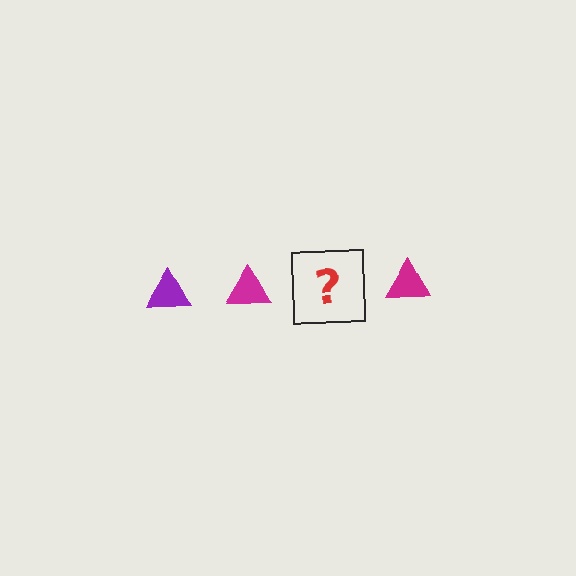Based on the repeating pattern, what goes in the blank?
The blank should be a purple triangle.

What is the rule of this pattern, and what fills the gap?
The rule is that the pattern cycles through purple, magenta triangles. The gap should be filled with a purple triangle.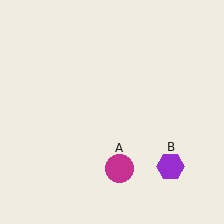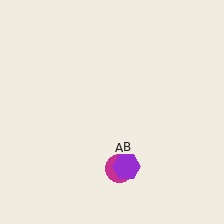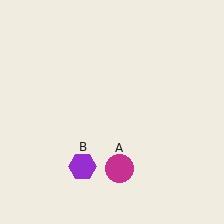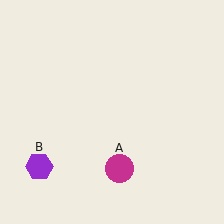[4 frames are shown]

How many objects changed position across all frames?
1 object changed position: purple hexagon (object B).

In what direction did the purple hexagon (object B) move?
The purple hexagon (object B) moved left.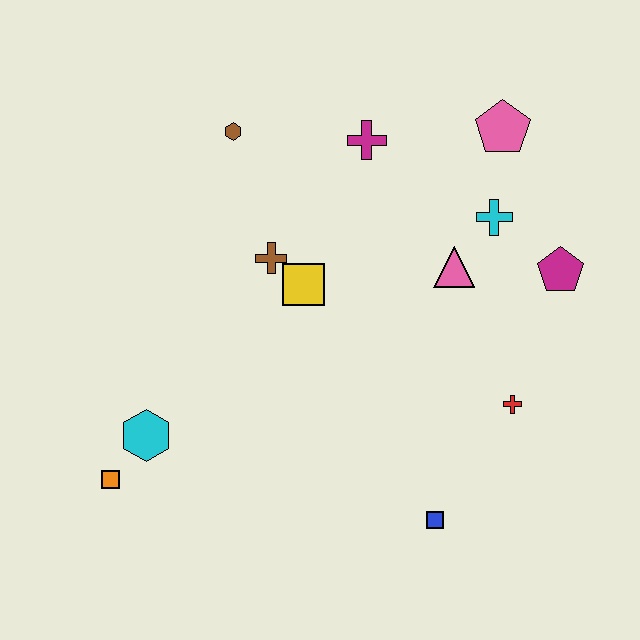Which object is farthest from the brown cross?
The blue square is farthest from the brown cross.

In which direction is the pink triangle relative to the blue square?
The pink triangle is above the blue square.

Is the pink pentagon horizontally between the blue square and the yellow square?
No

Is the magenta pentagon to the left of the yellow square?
No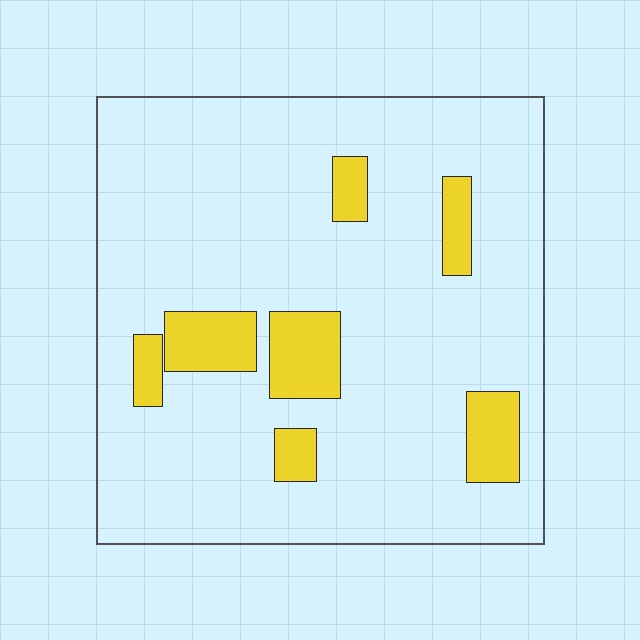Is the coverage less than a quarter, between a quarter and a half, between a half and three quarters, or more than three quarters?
Less than a quarter.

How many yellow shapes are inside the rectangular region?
7.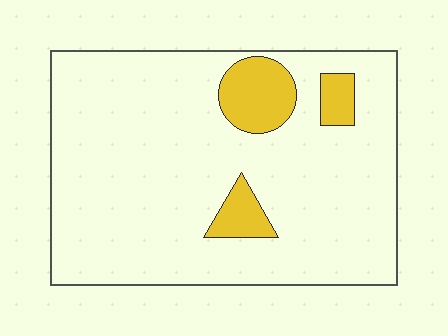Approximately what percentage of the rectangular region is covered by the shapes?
Approximately 10%.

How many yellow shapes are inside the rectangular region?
3.